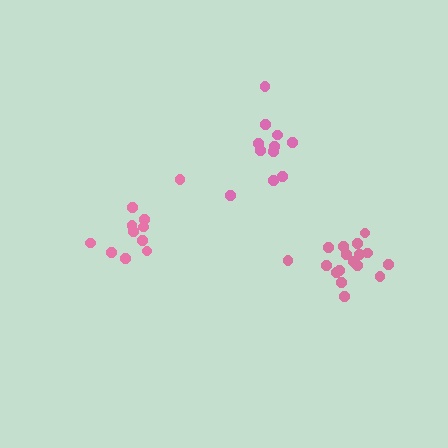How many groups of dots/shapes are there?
There are 3 groups.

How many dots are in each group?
Group 1: 11 dots, Group 2: 11 dots, Group 3: 17 dots (39 total).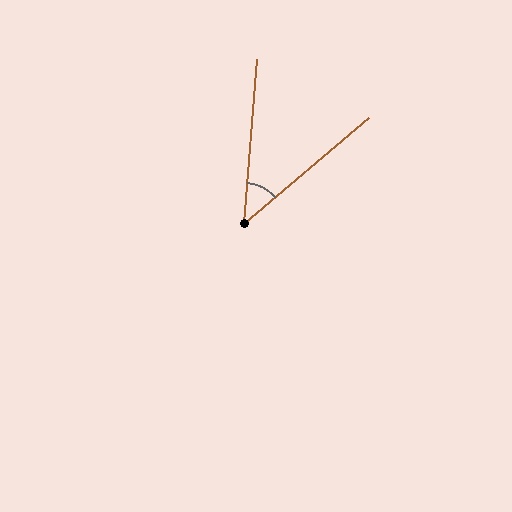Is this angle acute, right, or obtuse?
It is acute.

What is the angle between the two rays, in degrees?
Approximately 45 degrees.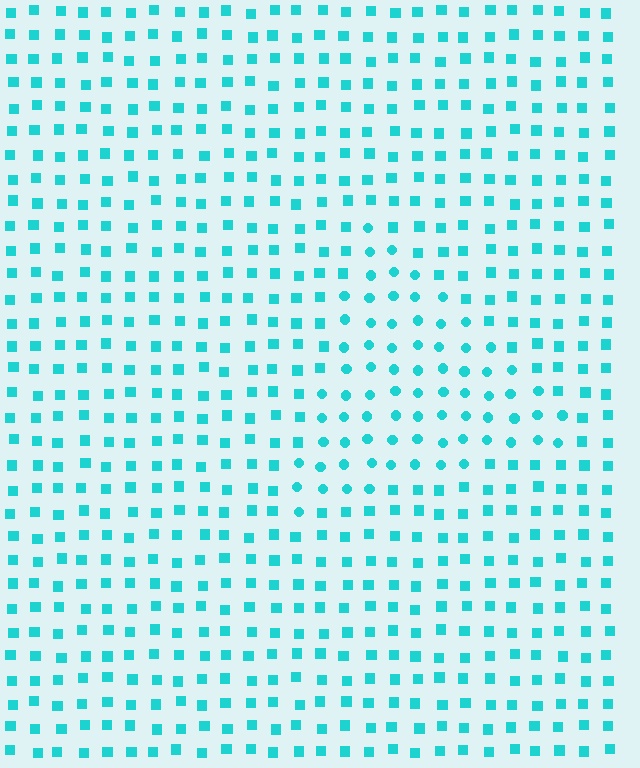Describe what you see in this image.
The image is filled with small cyan elements arranged in a uniform grid. A triangle-shaped region contains circles, while the surrounding area contains squares. The boundary is defined purely by the change in element shape.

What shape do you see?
I see a triangle.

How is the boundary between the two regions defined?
The boundary is defined by a change in element shape: circles inside vs. squares outside. All elements share the same color and spacing.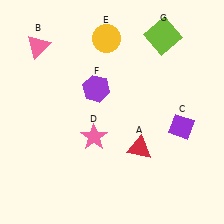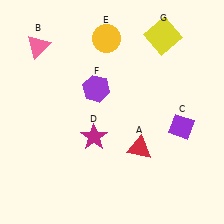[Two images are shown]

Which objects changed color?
D changed from pink to magenta. G changed from lime to yellow.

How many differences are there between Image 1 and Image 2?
There are 2 differences between the two images.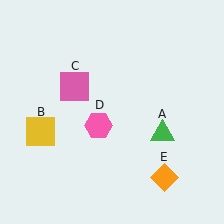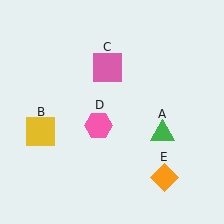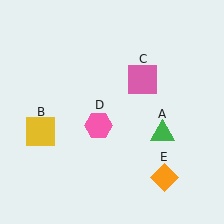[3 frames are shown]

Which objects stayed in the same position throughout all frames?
Green triangle (object A) and yellow square (object B) and pink hexagon (object D) and orange diamond (object E) remained stationary.